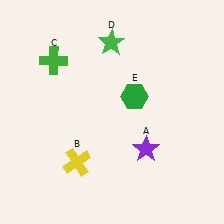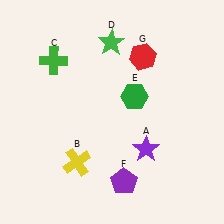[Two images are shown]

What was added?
A purple pentagon (F), a red hexagon (G) were added in Image 2.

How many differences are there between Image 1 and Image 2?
There are 2 differences between the two images.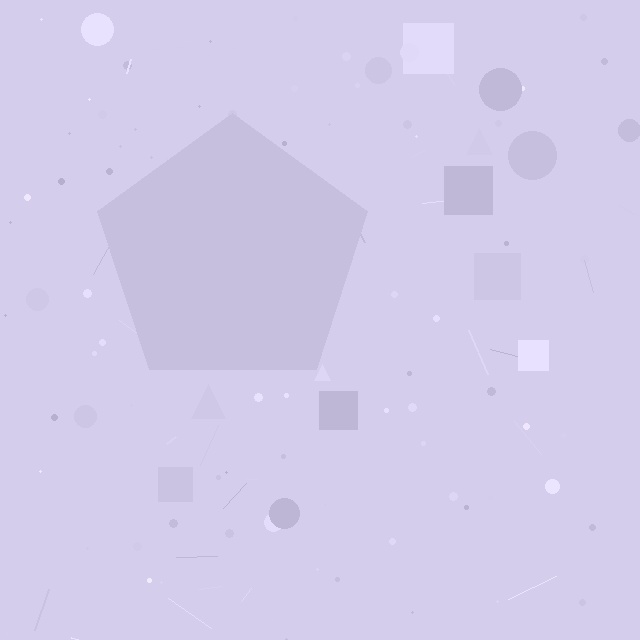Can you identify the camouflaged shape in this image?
The camouflaged shape is a pentagon.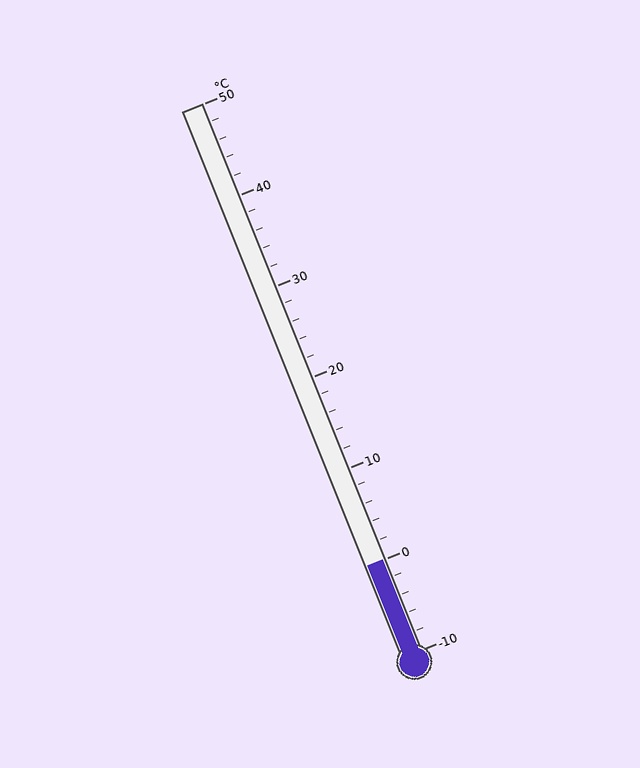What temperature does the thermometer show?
The thermometer shows approximately 0°C.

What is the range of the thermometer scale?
The thermometer scale ranges from -10°C to 50°C.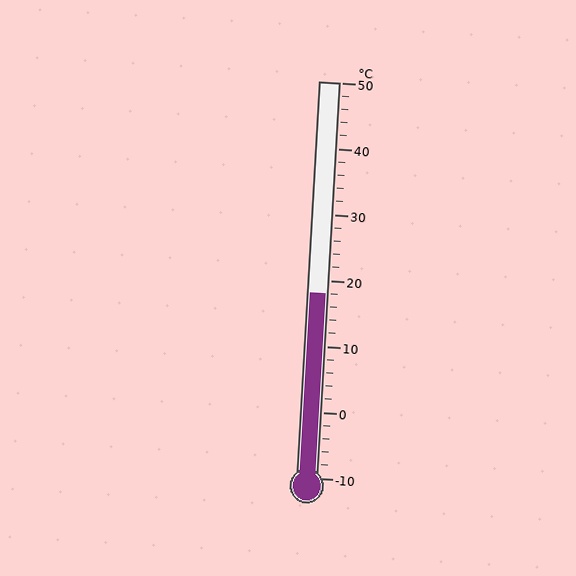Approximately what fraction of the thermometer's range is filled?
The thermometer is filled to approximately 45% of its range.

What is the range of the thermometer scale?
The thermometer scale ranges from -10°C to 50°C.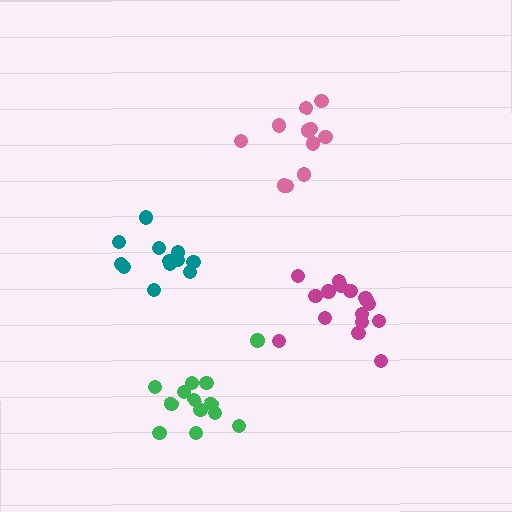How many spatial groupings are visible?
There are 4 spatial groupings.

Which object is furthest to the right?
The magenta cluster is rightmost.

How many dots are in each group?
Group 1: 12 dots, Group 2: 13 dots, Group 3: 16 dots, Group 4: 11 dots (52 total).